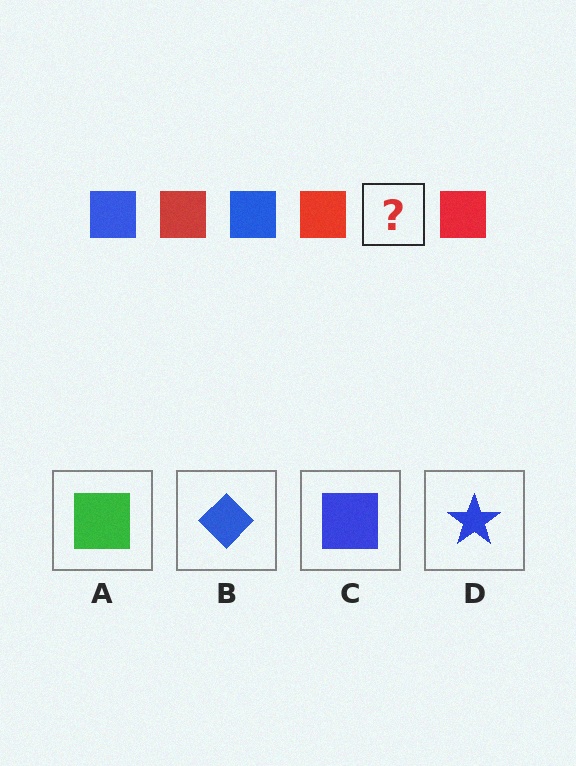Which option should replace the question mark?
Option C.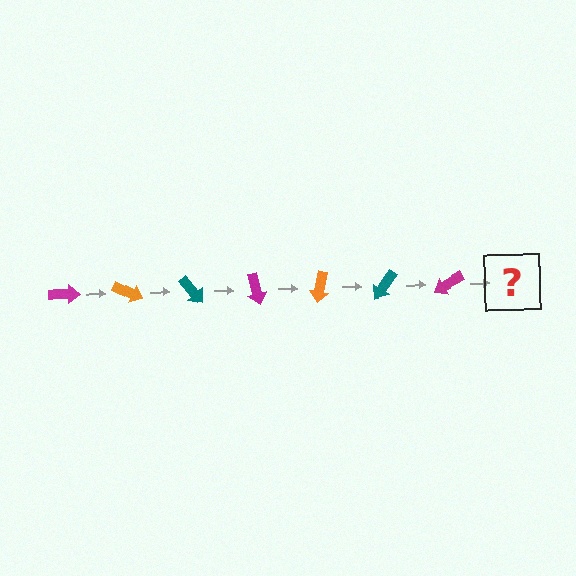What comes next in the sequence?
The next element should be an orange arrow, rotated 175 degrees from the start.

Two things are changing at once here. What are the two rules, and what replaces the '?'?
The two rules are that it rotates 25 degrees each step and the color cycles through magenta, orange, and teal. The '?' should be an orange arrow, rotated 175 degrees from the start.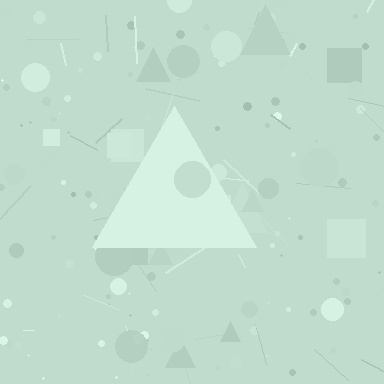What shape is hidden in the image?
A triangle is hidden in the image.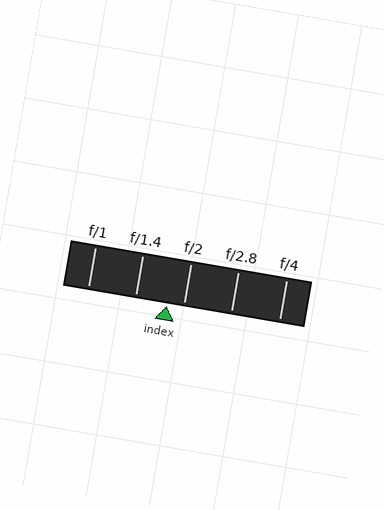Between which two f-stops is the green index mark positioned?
The index mark is between f/1.4 and f/2.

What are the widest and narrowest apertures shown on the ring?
The widest aperture shown is f/1 and the narrowest is f/4.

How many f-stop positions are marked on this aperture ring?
There are 5 f-stop positions marked.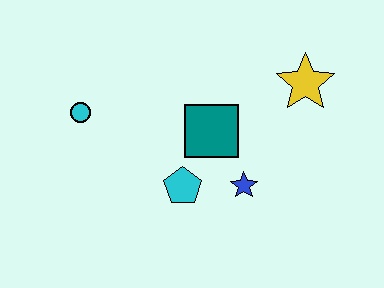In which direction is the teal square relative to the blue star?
The teal square is above the blue star.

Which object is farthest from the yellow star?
The cyan circle is farthest from the yellow star.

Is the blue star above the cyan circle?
No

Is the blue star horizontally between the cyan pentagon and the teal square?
No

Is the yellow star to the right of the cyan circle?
Yes